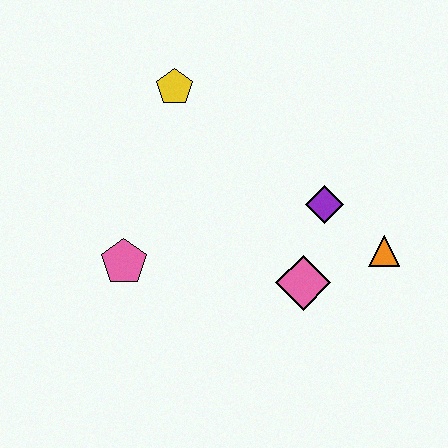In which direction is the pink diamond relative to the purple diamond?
The pink diamond is below the purple diamond.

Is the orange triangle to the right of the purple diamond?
Yes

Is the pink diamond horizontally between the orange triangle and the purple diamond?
No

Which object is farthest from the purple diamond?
The pink pentagon is farthest from the purple diamond.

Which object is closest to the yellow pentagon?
The pink pentagon is closest to the yellow pentagon.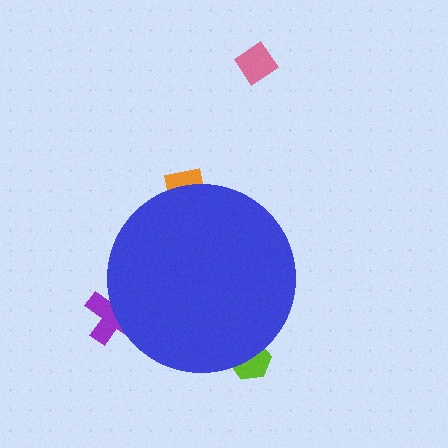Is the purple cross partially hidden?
Yes, the purple cross is partially hidden behind the blue circle.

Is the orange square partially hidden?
Yes, the orange square is partially hidden behind the blue circle.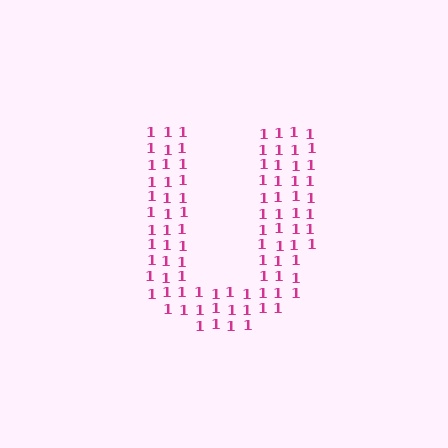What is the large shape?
The large shape is the letter U.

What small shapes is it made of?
It is made of small digit 1's.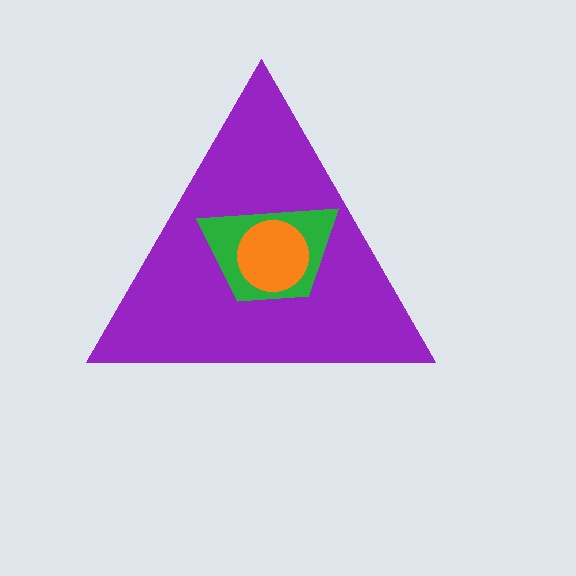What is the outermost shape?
The purple triangle.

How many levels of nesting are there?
3.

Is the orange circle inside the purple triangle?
Yes.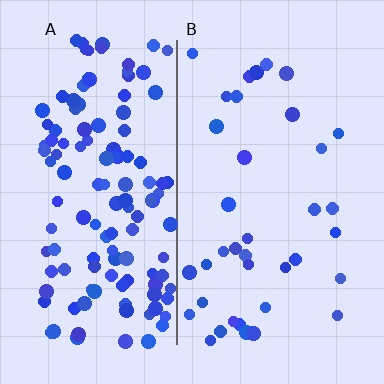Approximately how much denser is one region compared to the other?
Approximately 3.5× — region A over region B.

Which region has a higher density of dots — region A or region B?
A (the left).